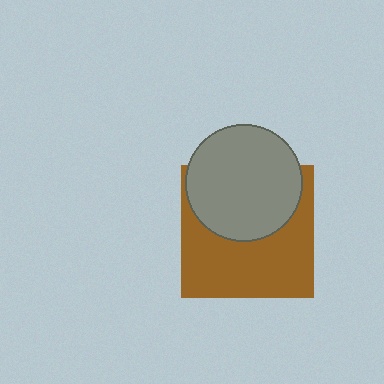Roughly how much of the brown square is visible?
About half of it is visible (roughly 57%).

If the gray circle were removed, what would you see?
You would see the complete brown square.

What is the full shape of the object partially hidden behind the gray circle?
The partially hidden object is a brown square.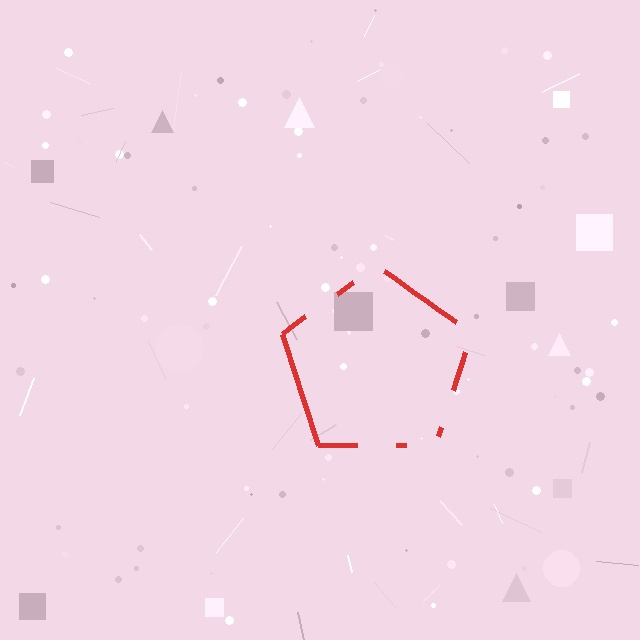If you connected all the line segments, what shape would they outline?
They would outline a pentagon.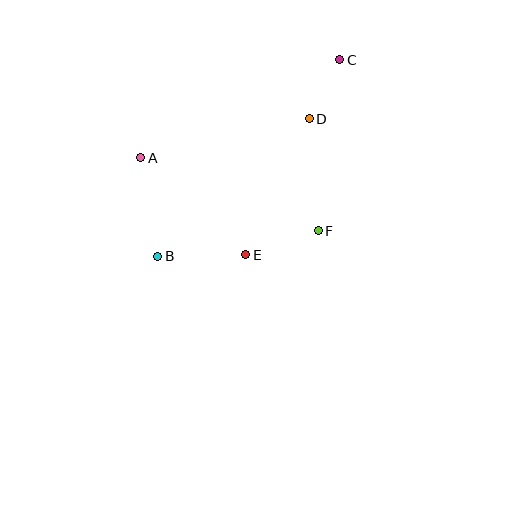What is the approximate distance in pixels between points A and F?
The distance between A and F is approximately 192 pixels.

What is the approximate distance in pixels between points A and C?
The distance between A and C is approximately 222 pixels.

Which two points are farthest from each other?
Points B and C are farthest from each other.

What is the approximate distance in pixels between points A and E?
The distance between A and E is approximately 143 pixels.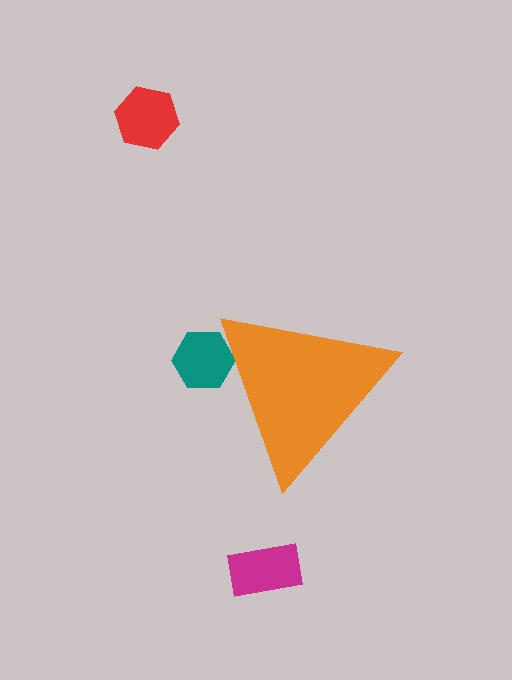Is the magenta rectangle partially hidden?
No, the magenta rectangle is fully visible.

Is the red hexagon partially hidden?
No, the red hexagon is fully visible.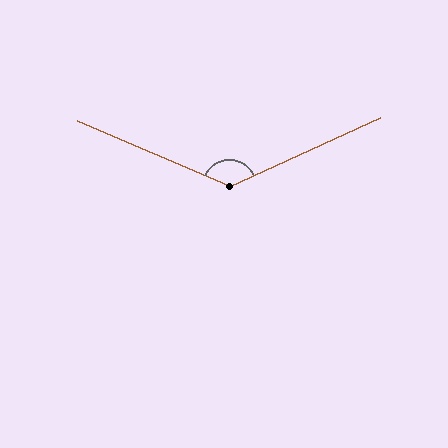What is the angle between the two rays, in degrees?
Approximately 133 degrees.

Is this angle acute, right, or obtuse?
It is obtuse.